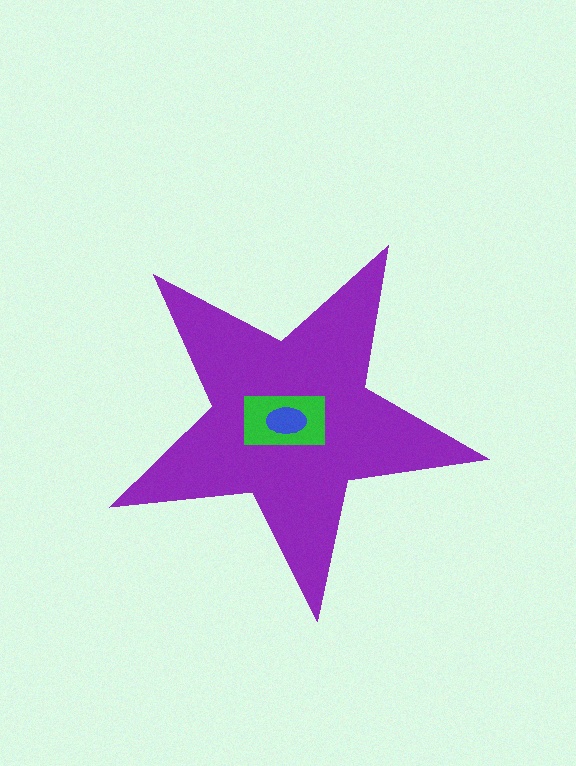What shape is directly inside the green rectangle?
The blue ellipse.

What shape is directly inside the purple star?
The green rectangle.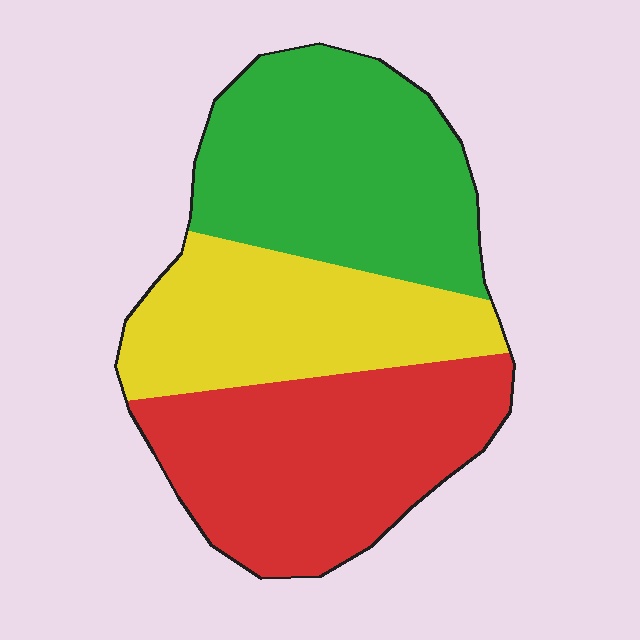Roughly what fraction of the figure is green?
Green covers 36% of the figure.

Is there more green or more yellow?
Green.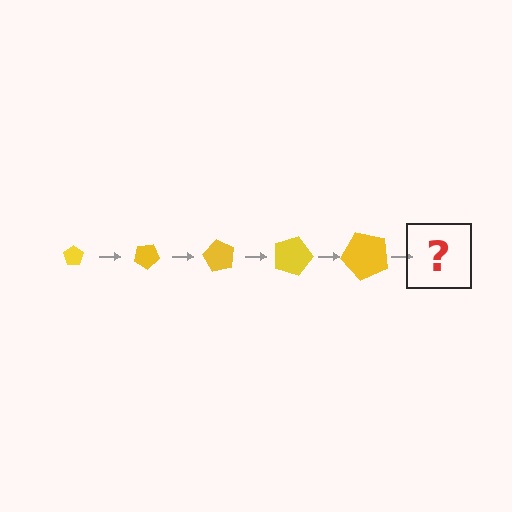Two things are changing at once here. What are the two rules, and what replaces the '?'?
The two rules are that the pentagon grows larger each step and it rotates 30 degrees each step. The '?' should be a pentagon, larger than the previous one and rotated 150 degrees from the start.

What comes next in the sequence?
The next element should be a pentagon, larger than the previous one and rotated 150 degrees from the start.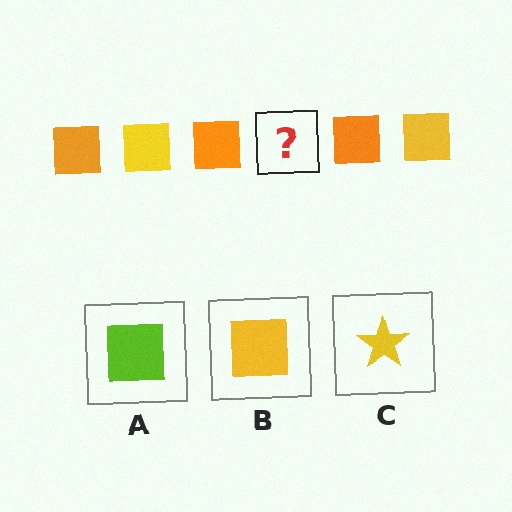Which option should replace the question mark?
Option B.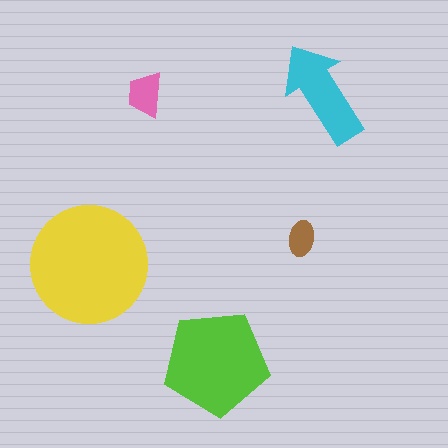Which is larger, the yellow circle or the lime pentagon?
The yellow circle.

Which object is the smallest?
The brown ellipse.